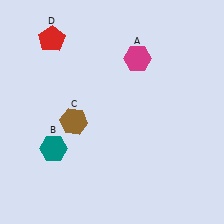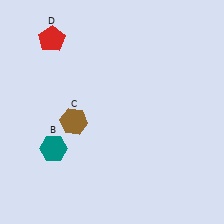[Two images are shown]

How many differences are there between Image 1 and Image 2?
There is 1 difference between the two images.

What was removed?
The magenta hexagon (A) was removed in Image 2.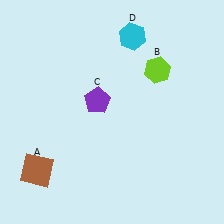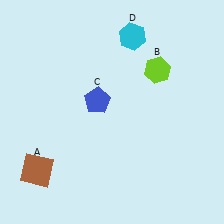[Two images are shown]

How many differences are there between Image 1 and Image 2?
There is 1 difference between the two images.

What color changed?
The pentagon (C) changed from purple in Image 1 to blue in Image 2.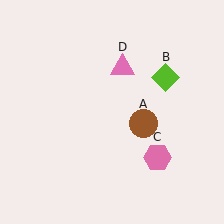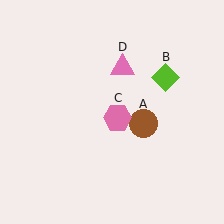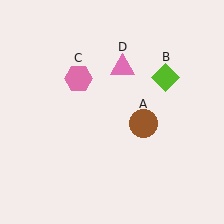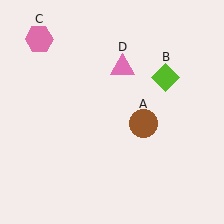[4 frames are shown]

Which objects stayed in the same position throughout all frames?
Brown circle (object A) and lime diamond (object B) and pink triangle (object D) remained stationary.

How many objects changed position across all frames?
1 object changed position: pink hexagon (object C).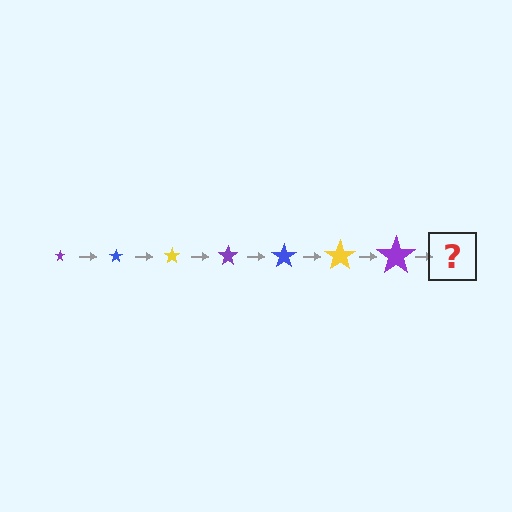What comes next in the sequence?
The next element should be a blue star, larger than the previous one.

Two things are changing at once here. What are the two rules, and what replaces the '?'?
The two rules are that the star grows larger each step and the color cycles through purple, blue, and yellow. The '?' should be a blue star, larger than the previous one.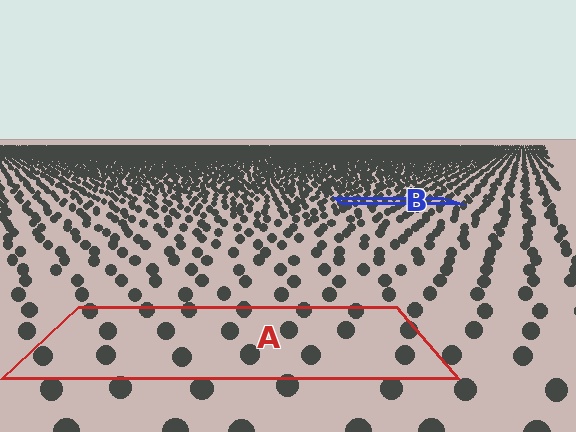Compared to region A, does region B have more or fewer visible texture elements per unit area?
Region B has more texture elements per unit area — they are packed more densely because it is farther away.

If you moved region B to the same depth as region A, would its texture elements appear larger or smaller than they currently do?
They would appear larger. At a closer depth, the same texture elements are projected at a bigger on-screen size.